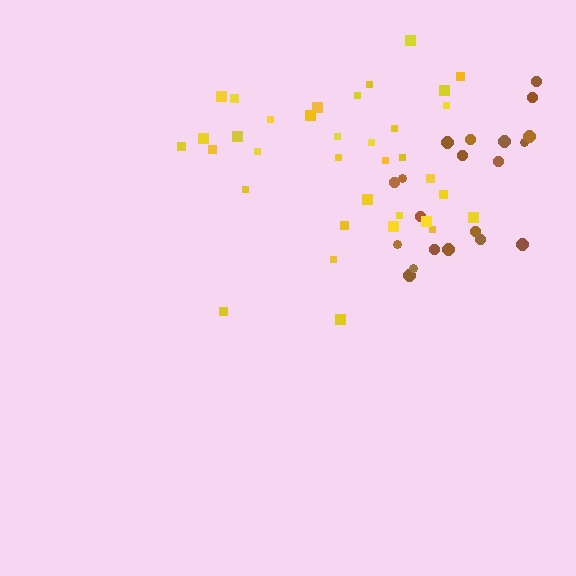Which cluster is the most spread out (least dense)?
Brown.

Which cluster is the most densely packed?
Yellow.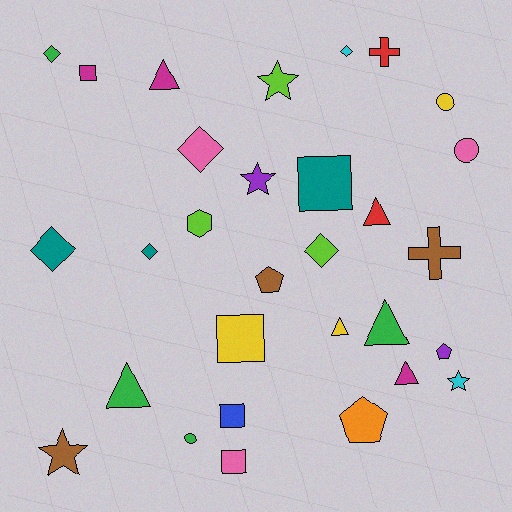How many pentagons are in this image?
There are 3 pentagons.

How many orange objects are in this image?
There is 1 orange object.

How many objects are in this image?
There are 30 objects.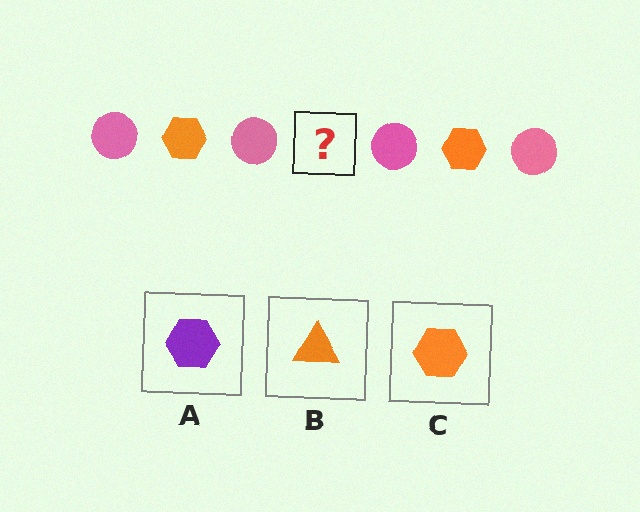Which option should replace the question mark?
Option C.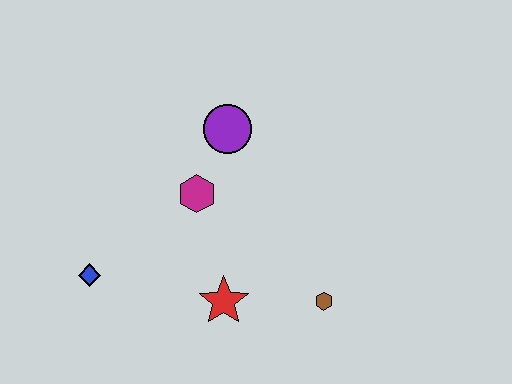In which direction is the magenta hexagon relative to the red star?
The magenta hexagon is above the red star.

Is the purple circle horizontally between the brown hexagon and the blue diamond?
Yes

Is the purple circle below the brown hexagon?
No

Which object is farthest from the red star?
The purple circle is farthest from the red star.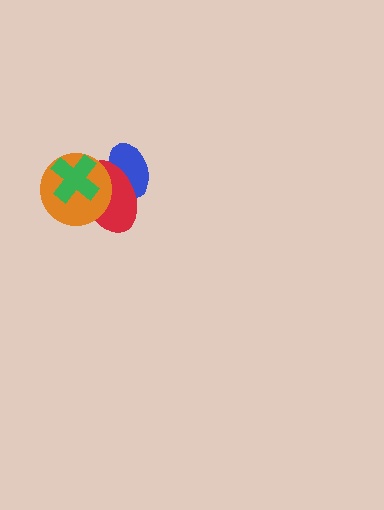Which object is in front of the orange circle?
The green cross is in front of the orange circle.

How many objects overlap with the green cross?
2 objects overlap with the green cross.